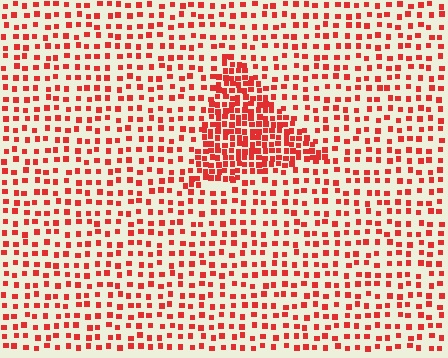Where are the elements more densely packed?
The elements are more densely packed inside the triangle boundary.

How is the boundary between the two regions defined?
The boundary is defined by a change in element density (approximately 2.4x ratio). All elements are the same color, size, and shape.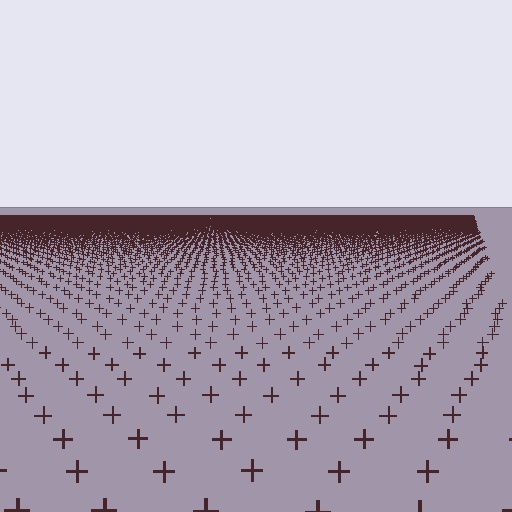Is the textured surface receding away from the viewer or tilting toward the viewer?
The surface is receding away from the viewer. Texture elements get smaller and denser toward the top.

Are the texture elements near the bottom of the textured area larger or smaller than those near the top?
Larger. Near the bottom, elements are closer to the viewer and appear at a bigger on-screen size.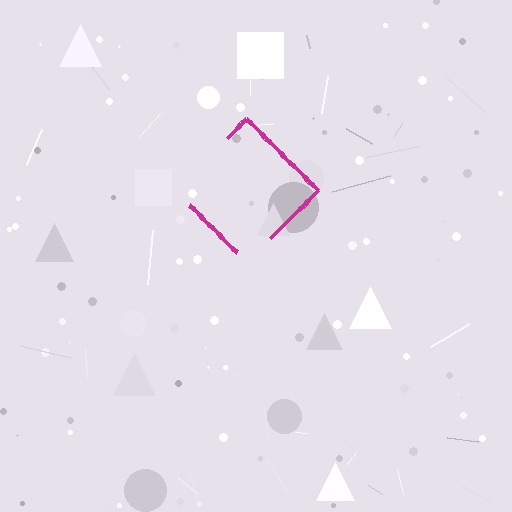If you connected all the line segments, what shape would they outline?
They would outline a diamond.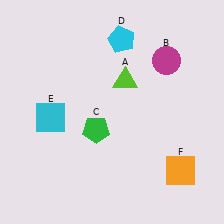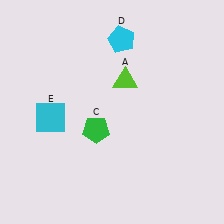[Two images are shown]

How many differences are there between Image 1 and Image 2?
There are 2 differences between the two images.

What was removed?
The orange square (F), the magenta circle (B) were removed in Image 2.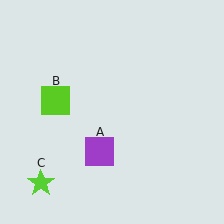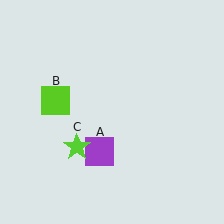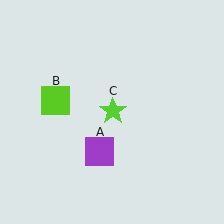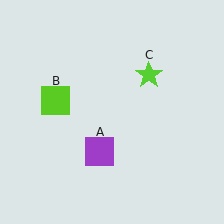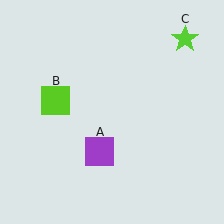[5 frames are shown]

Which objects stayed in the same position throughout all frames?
Purple square (object A) and lime square (object B) remained stationary.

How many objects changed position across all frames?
1 object changed position: lime star (object C).